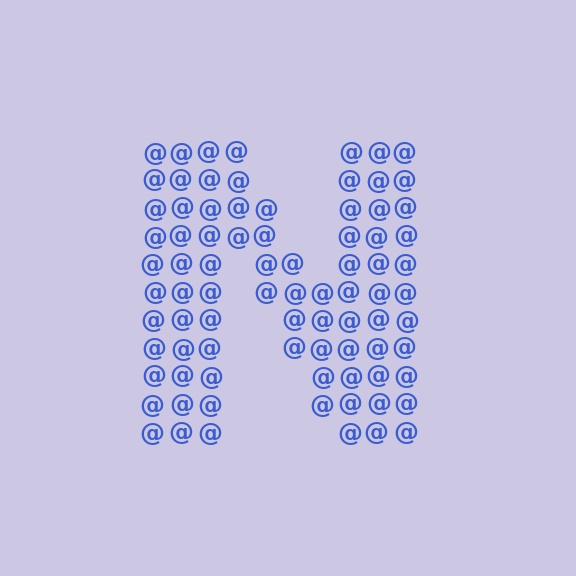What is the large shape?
The large shape is the letter N.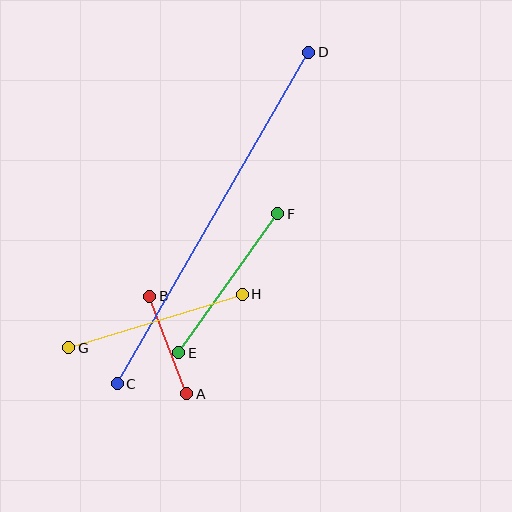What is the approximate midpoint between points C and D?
The midpoint is at approximately (213, 218) pixels.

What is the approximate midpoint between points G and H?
The midpoint is at approximately (155, 321) pixels.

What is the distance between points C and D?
The distance is approximately 383 pixels.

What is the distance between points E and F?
The distance is approximately 171 pixels.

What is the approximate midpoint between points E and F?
The midpoint is at approximately (228, 283) pixels.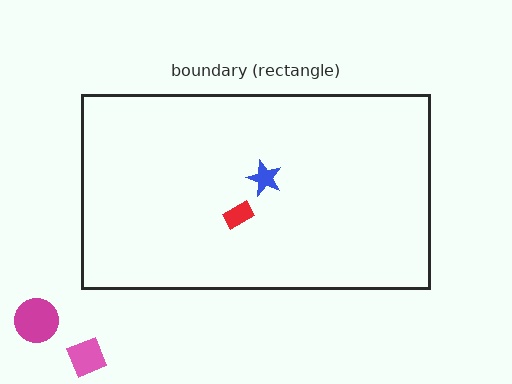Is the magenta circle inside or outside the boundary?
Outside.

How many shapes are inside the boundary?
2 inside, 2 outside.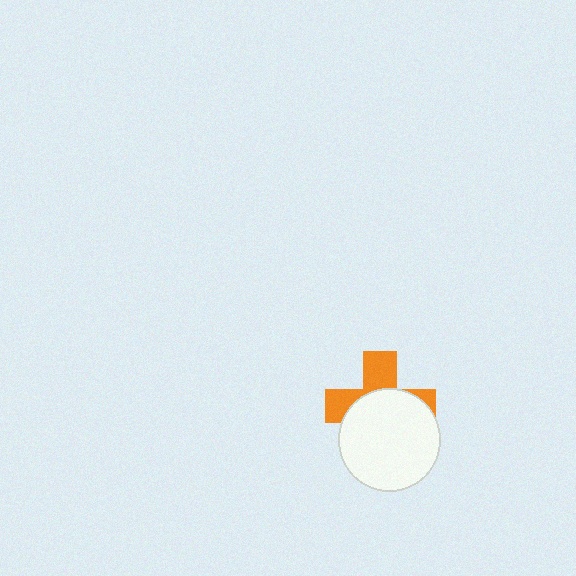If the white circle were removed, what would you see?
You would see the complete orange cross.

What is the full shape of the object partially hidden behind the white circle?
The partially hidden object is an orange cross.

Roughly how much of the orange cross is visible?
A small part of it is visible (roughly 40%).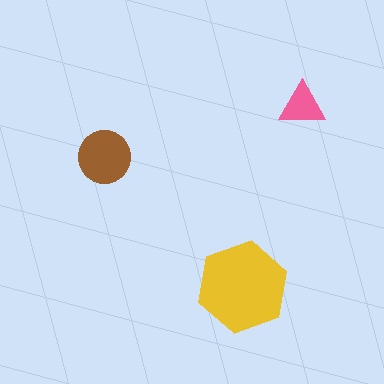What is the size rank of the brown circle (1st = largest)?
2nd.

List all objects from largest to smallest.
The yellow hexagon, the brown circle, the pink triangle.